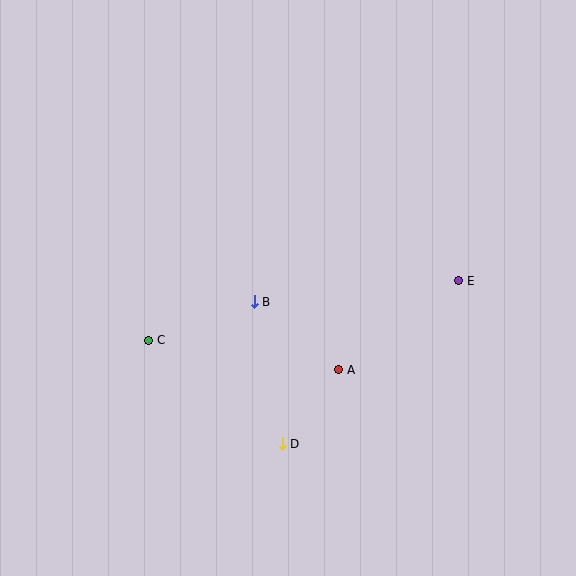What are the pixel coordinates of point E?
Point E is at (459, 281).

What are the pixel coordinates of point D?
Point D is at (282, 444).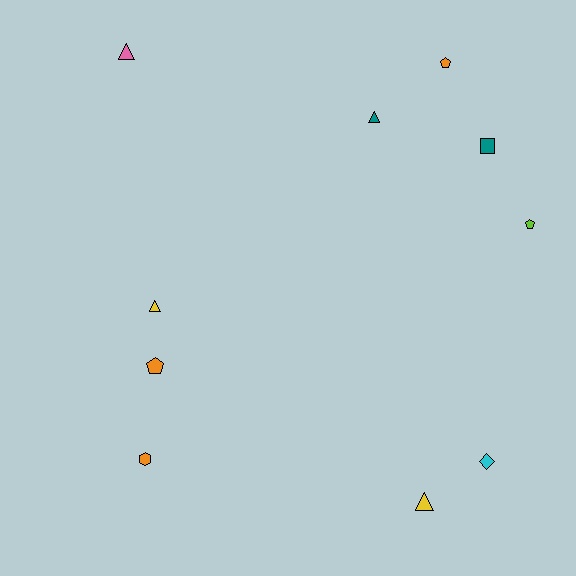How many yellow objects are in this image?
There are 2 yellow objects.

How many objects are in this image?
There are 10 objects.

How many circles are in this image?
There are no circles.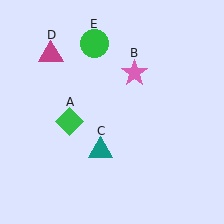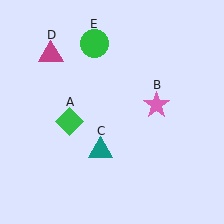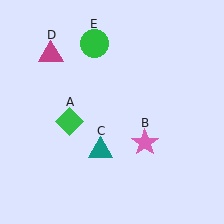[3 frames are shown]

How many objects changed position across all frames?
1 object changed position: pink star (object B).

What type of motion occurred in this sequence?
The pink star (object B) rotated clockwise around the center of the scene.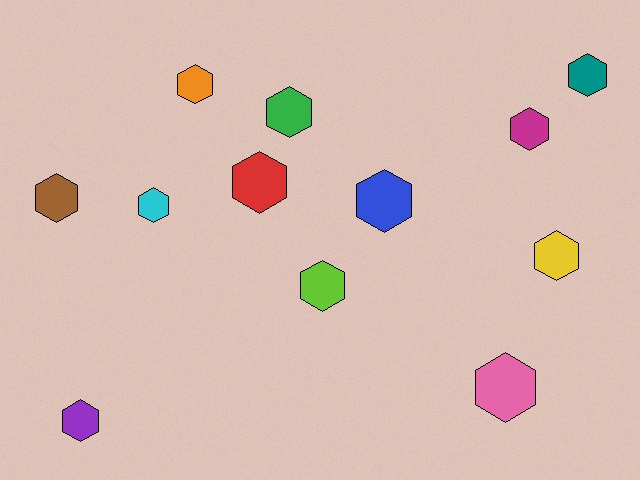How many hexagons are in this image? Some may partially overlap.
There are 12 hexagons.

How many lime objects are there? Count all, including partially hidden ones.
There is 1 lime object.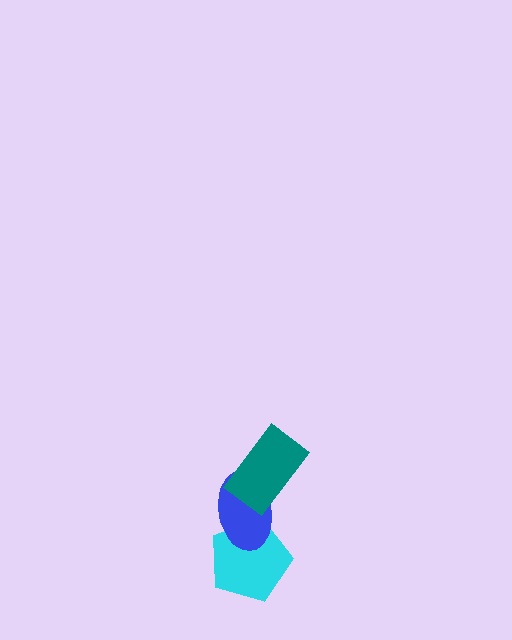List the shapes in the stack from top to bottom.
From top to bottom: the teal rectangle, the blue ellipse, the cyan pentagon.